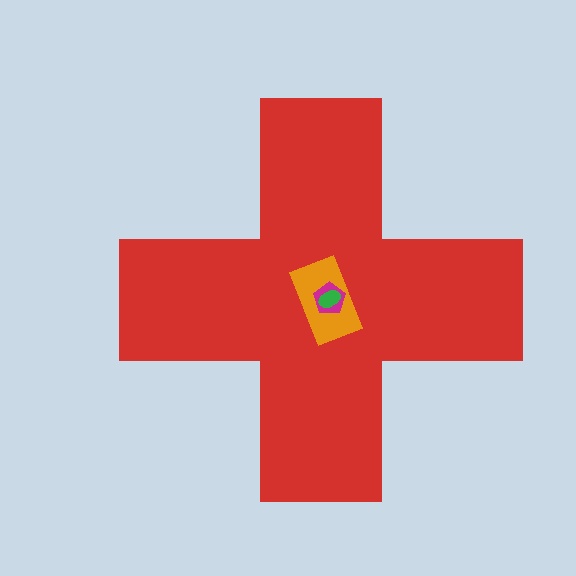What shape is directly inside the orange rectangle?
The magenta pentagon.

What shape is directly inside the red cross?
The orange rectangle.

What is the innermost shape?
The green ellipse.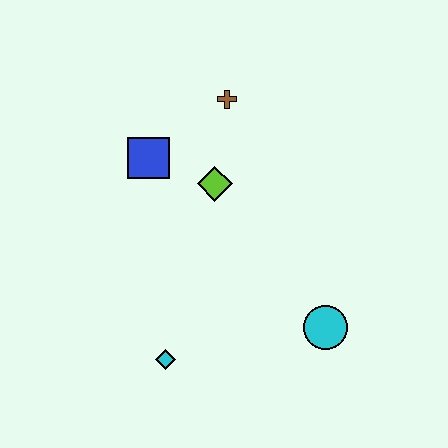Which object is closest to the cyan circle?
The cyan diamond is closest to the cyan circle.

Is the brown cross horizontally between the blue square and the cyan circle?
Yes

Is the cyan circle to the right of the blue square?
Yes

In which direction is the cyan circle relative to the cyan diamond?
The cyan circle is to the right of the cyan diamond.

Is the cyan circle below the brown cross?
Yes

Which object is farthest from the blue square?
The cyan circle is farthest from the blue square.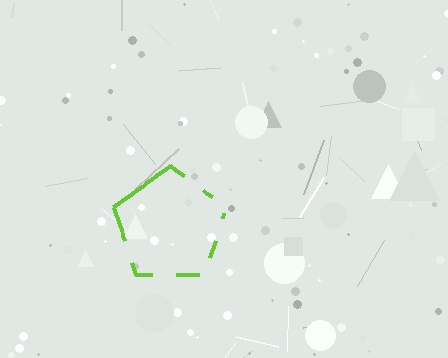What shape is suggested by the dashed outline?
The dashed outline suggests a pentagon.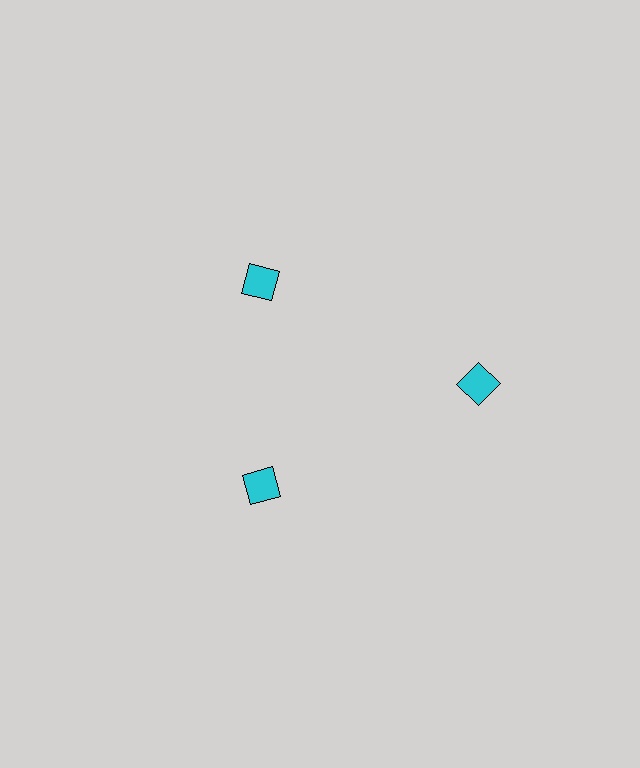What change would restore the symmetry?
The symmetry would be restored by moving it inward, back onto the ring so that all 3 diamonds sit at equal angles and equal distance from the center.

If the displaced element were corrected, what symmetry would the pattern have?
It would have 3-fold rotational symmetry — the pattern would map onto itself every 120 degrees.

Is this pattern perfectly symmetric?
No. The 3 cyan diamonds are arranged in a ring, but one element near the 3 o'clock position is pushed outward from the center, breaking the 3-fold rotational symmetry.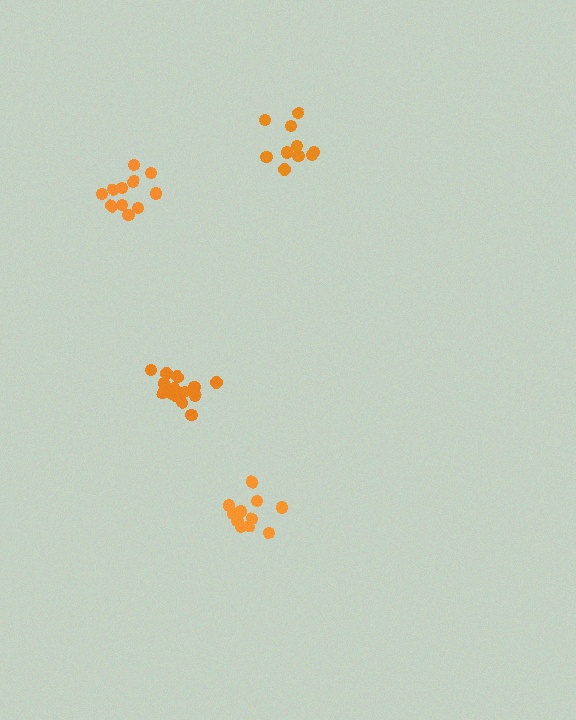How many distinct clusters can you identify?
There are 4 distinct clusters.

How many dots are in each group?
Group 1: 10 dots, Group 2: 11 dots, Group 3: 11 dots, Group 4: 14 dots (46 total).